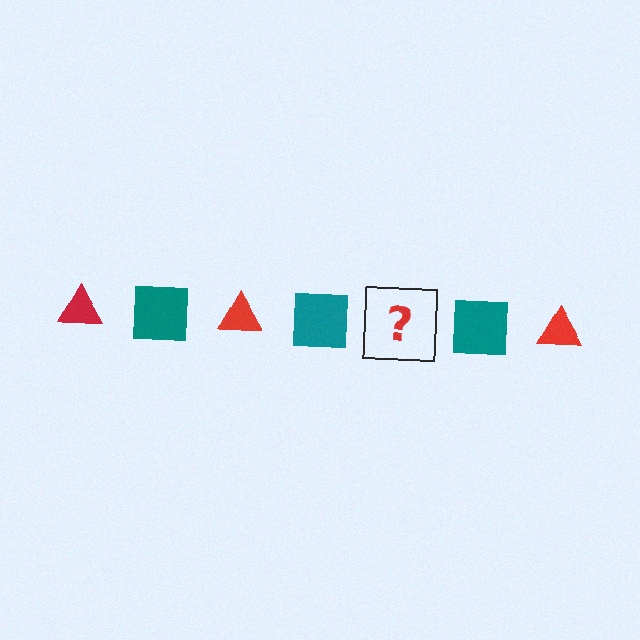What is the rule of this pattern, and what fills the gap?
The rule is that the pattern alternates between red triangle and teal square. The gap should be filled with a red triangle.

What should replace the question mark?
The question mark should be replaced with a red triangle.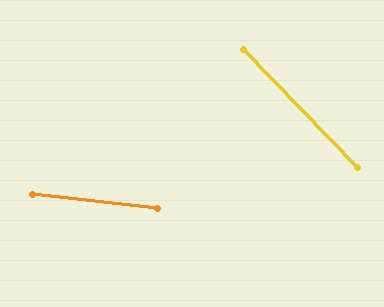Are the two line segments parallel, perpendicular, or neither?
Neither parallel nor perpendicular — they differ by about 40°.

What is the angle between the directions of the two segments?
Approximately 40 degrees.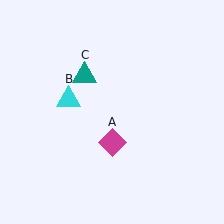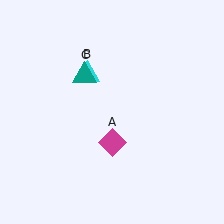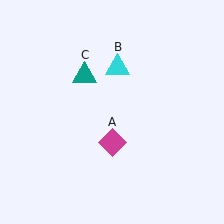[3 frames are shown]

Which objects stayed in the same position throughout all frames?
Magenta diamond (object A) and teal triangle (object C) remained stationary.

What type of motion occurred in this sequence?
The cyan triangle (object B) rotated clockwise around the center of the scene.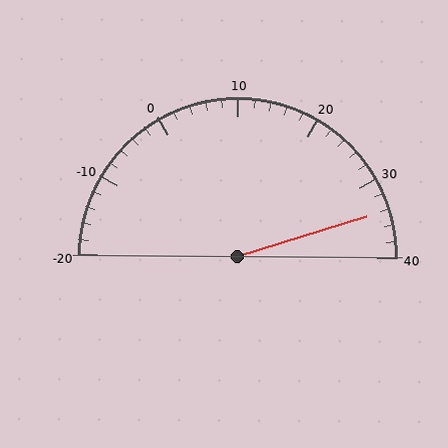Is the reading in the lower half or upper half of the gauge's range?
The reading is in the upper half of the range (-20 to 40).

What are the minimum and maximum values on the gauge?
The gauge ranges from -20 to 40.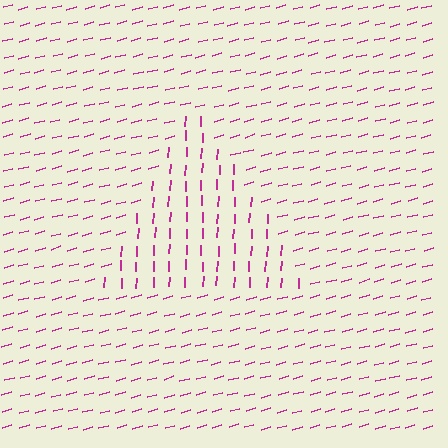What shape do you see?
I see a triangle.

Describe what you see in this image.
The image is filled with small magenta line segments. A triangle region in the image has lines oriented differently from the surrounding lines, creating a visible texture boundary.